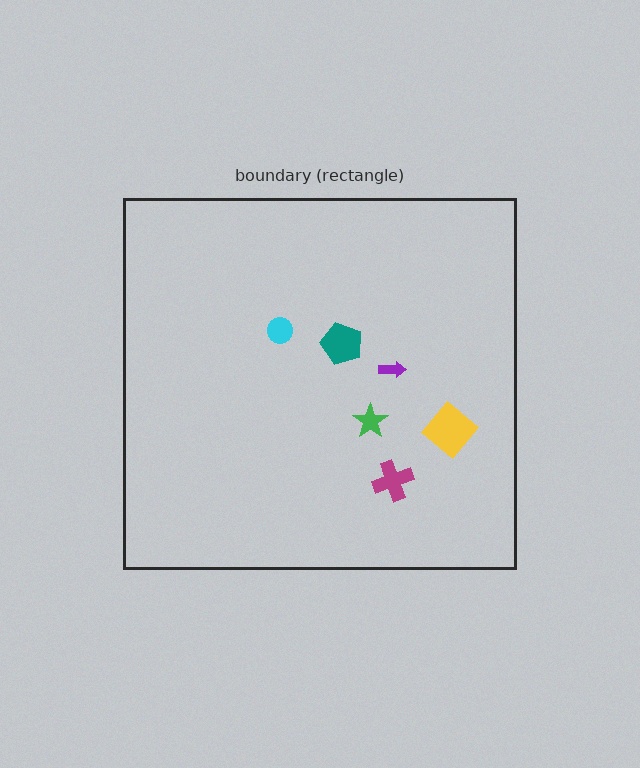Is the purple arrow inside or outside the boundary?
Inside.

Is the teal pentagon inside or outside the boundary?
Inside.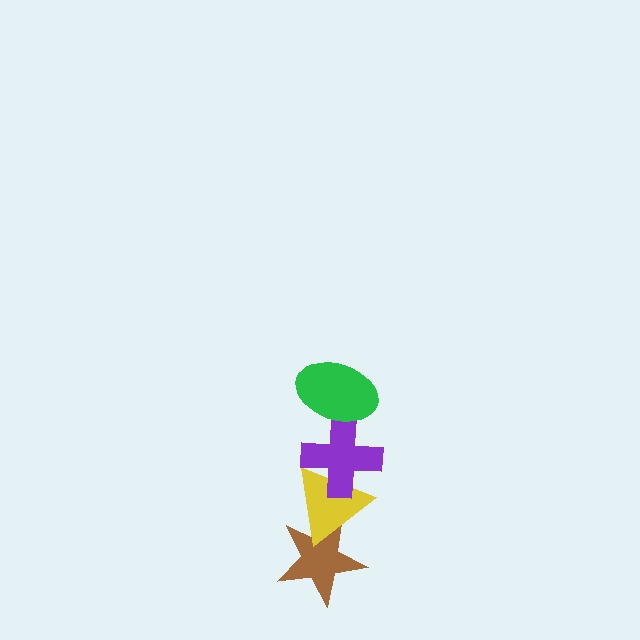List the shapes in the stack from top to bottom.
From top to bottom: the green ellipse, the purple cross, the yellow triangle, the brown star.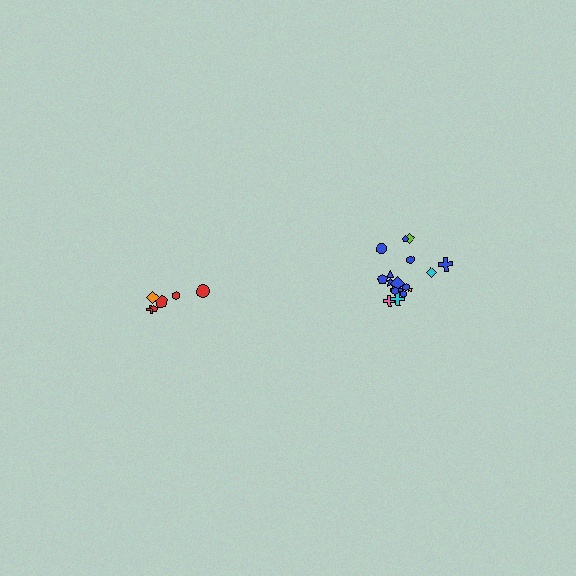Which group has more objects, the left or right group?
The right group.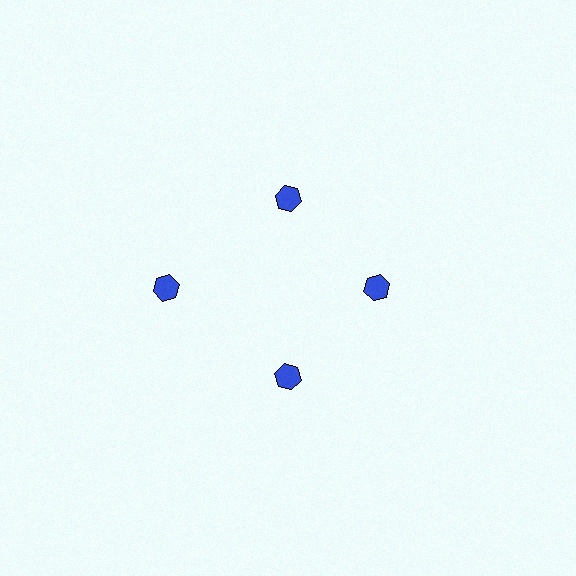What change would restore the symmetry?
The symmetry would be restored by moving it inward, back onto the ring so that all 4 hexagons sit at equal angles and equal distance from the center.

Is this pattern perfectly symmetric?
No. The 4 blue hexagons are arranged in a ring, but one element near the 9 o'clock position is pushed outward from the center, breaking the 4-fold rotational symmetry.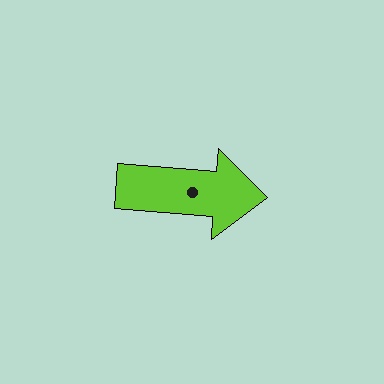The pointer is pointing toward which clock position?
Roughly 3 o'clock.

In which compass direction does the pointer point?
East.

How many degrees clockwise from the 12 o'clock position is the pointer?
Approximately 94 degrees.